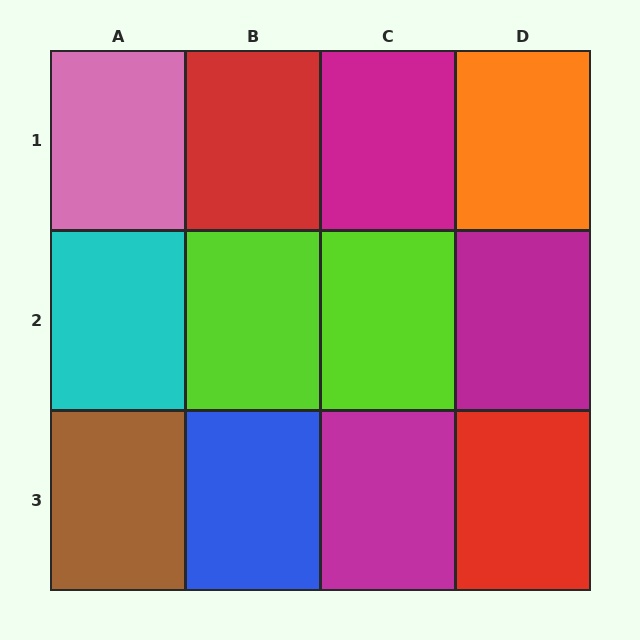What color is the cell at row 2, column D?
Magenta.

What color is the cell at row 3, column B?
Blue.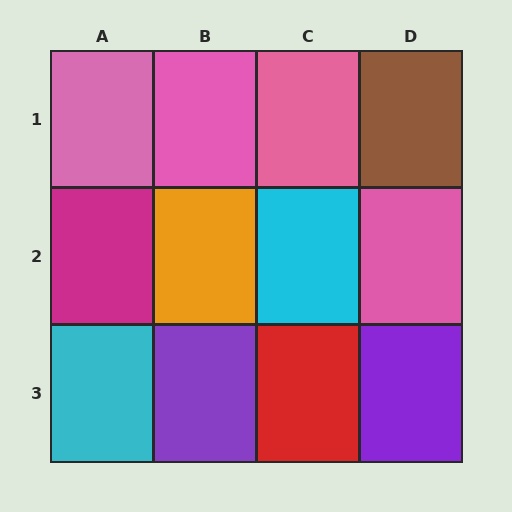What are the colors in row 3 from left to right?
Cyan, purple, red, purple.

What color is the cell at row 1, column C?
Pink.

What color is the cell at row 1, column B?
Pink.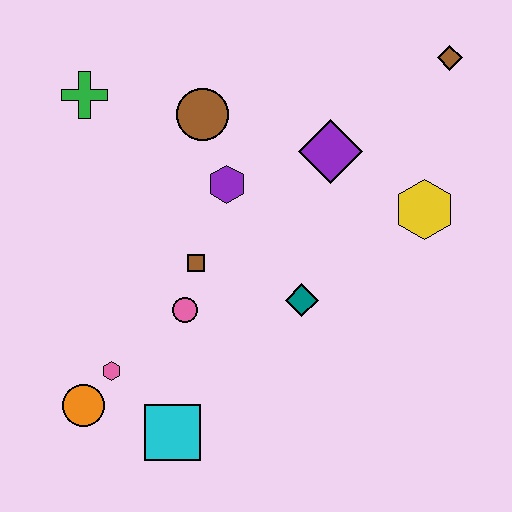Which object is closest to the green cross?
The brown circle is closest to the green cross.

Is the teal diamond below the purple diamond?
Yes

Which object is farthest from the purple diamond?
The orange circle is farthest from the purple diamond.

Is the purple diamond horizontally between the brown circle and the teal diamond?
No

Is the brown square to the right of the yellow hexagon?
No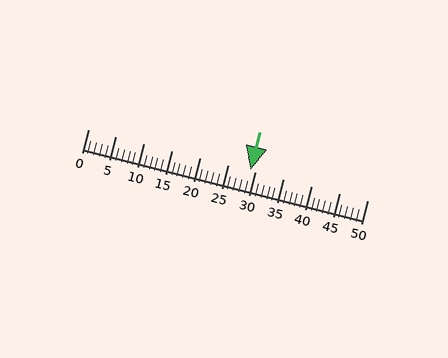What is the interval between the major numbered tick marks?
The major tick marks are spaced 5 units apart.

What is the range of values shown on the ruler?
The ruler shows values from 0 to 50.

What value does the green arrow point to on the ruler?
The green arrow points to approximately 29.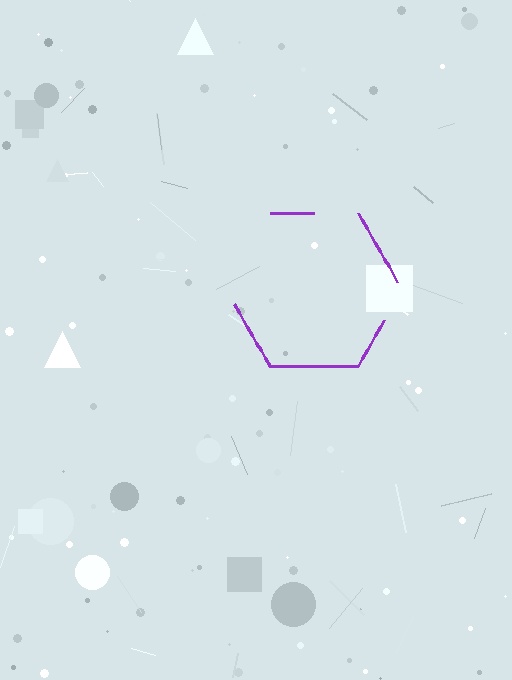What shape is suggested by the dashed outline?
The dashed outline suggests a hexagon.